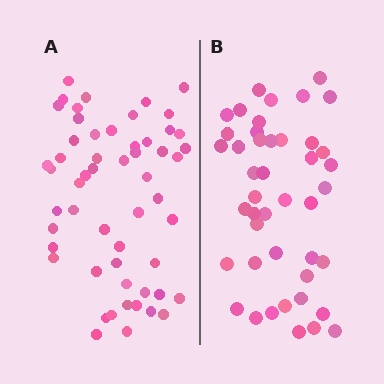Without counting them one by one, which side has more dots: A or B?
Region A (the left region) has more dots.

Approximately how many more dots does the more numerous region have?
Region A has roughly 12 or so more dots than region B.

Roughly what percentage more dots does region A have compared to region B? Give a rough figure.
About 25% more.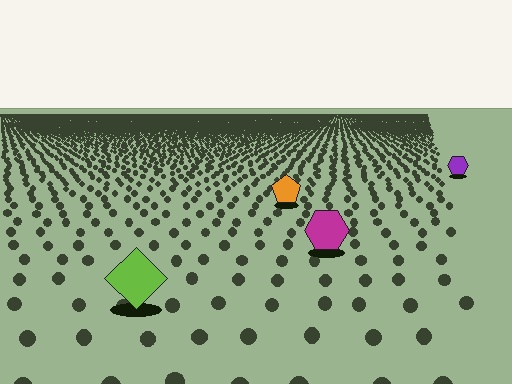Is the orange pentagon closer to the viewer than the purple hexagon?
Yes. The orange pentagon is closer — you can tell from the texture gradient: the ground texture is coarser near it.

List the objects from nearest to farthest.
From nearest to farthest: the lime diamond, the magenta hexagon, the orange pentagon, the purple hexagon.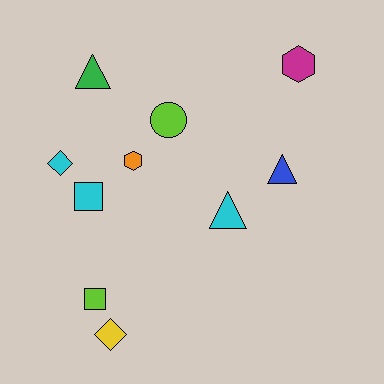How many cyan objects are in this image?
There are 3 cyan objects.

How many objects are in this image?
There are 10 objects.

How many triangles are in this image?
There are 3 triangles.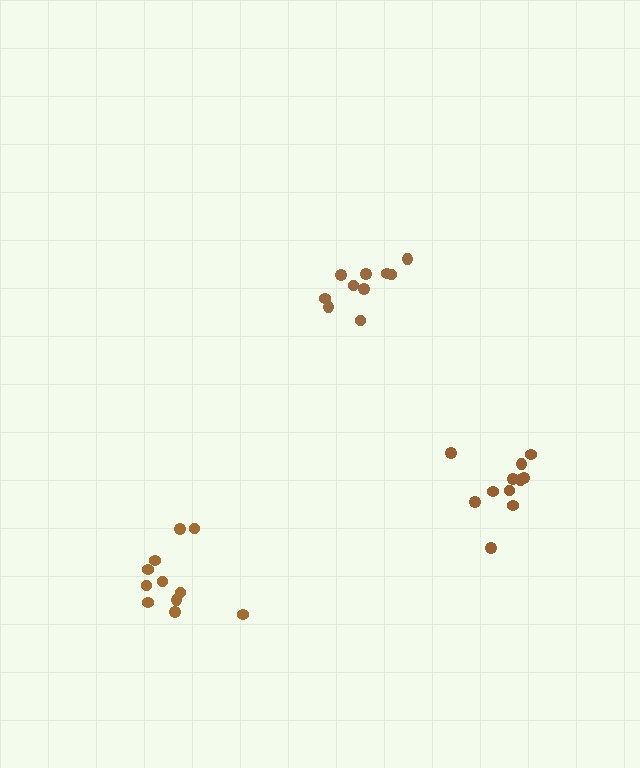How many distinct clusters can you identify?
There are 3 distinct clusters.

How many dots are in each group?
Group 1: 10 dots, Group 2: 11 dots, Group 3: 11 dots (32 total).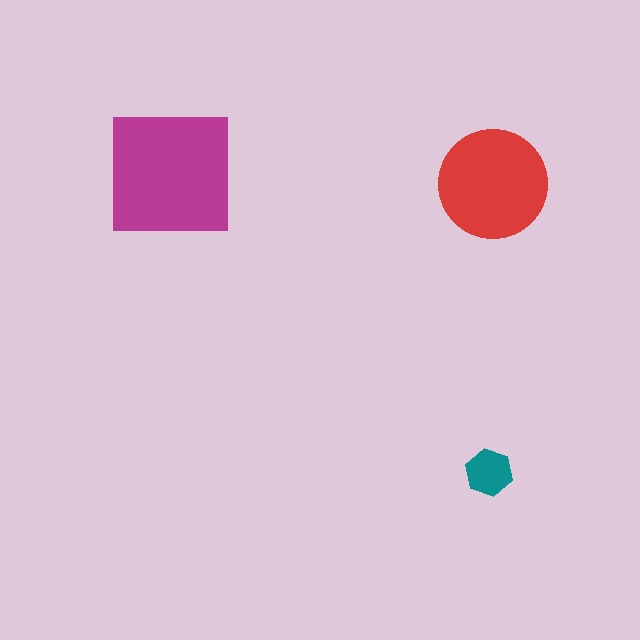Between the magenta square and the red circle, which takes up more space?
The magenta square.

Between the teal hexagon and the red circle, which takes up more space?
The red circle.